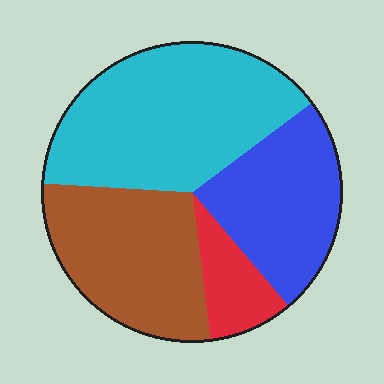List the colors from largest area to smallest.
From largest to smallest: cyan, brown, blue, red.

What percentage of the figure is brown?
Brown takes up between a quarter and a half of the figure.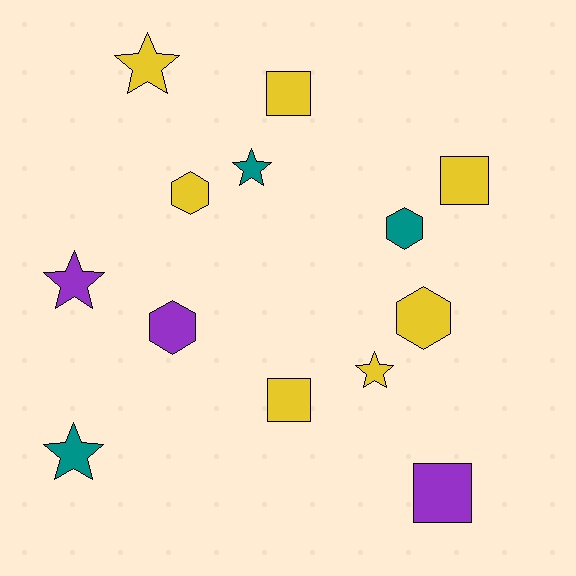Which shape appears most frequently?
Star, with 5 objects.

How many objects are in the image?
There are 13 objects.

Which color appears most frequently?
Yellow, with 7 objects.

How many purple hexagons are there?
There is 1 purple hexagon.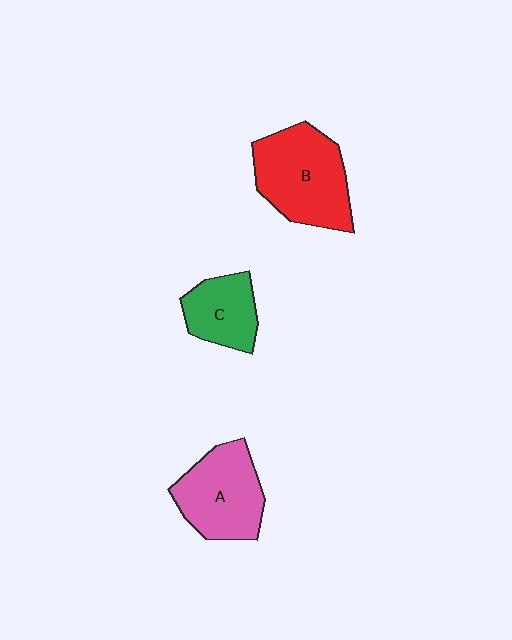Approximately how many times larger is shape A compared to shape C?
Approximately 1.5 times.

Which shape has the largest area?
Shape B (red).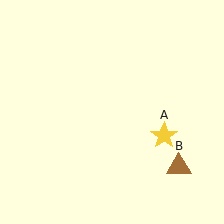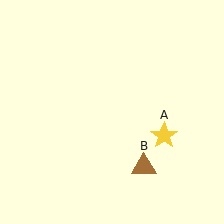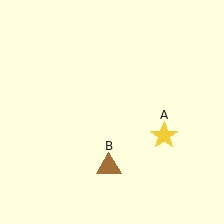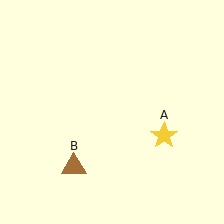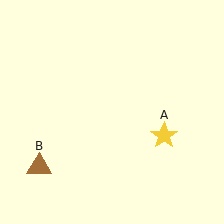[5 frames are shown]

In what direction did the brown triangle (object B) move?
The brown triangle (object B) moved left.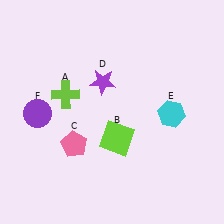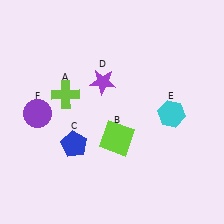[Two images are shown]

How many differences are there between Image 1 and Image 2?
There is 1 difference between the two images.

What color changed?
The pentagon (C) changed from pink in Image 1 to blue in Image 2.